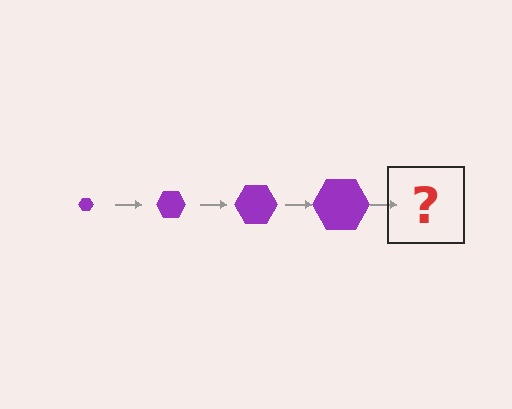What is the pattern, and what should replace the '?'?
The pattern is that the hexagon gets progressively larger each step. The '?' should be a purple hexagon, larger than the previous one.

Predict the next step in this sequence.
The next step is a purple hexagon, larger than the previous one.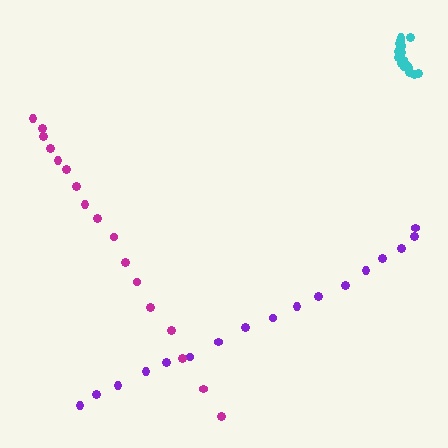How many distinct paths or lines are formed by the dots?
There are 3 distinct paths.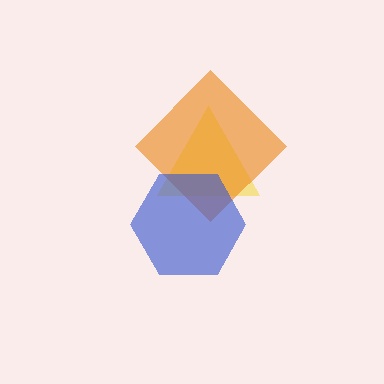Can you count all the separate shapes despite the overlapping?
Yes, there are 3 separate shapes.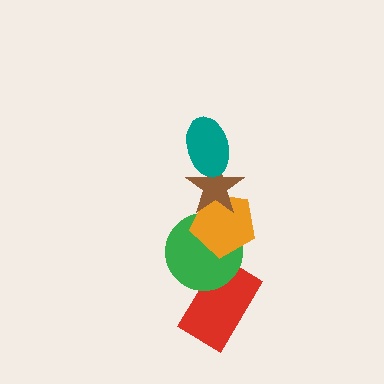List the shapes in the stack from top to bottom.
From top to bottom: the teal ellipse, the brown star, the orange pentagon, the green circle, the red rectangle.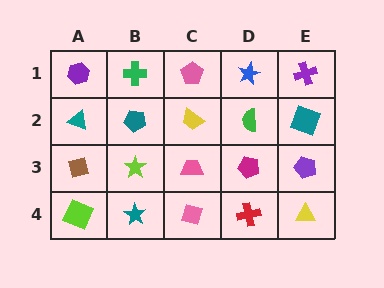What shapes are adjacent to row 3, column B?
A teal pentagon (row 2, column B), a teal star (row 4, column B), a brown square (row 3, column A), a pink trapezoid (row 3, column C).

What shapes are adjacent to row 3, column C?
A yellow trapezoid (row 2, column C), a pink diamond (row 4, column C), a lime star (row 3, column B), a magenta pentagon (row 3, column D).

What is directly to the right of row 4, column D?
A yellow triangle.